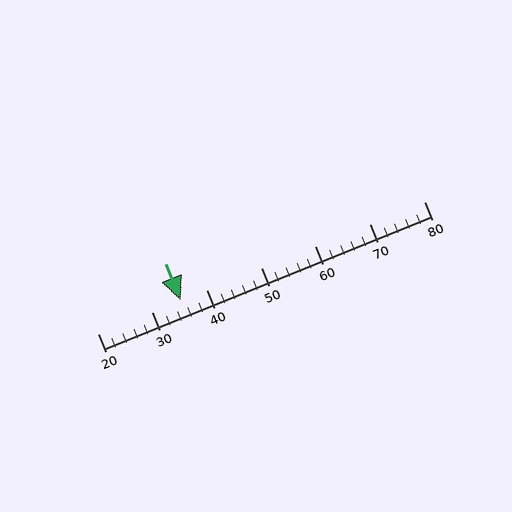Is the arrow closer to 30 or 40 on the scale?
The arrow is closer to 40.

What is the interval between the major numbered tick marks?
The major tick marks are spaced 10 units apart.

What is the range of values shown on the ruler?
The ruler shows values from 20 to 80.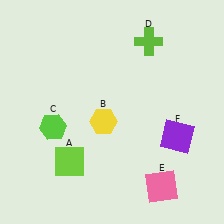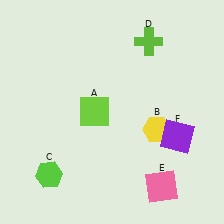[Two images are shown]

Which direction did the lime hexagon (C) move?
The lime hexagon (C) moved down.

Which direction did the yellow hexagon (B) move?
The yellow hexagon (B) moved right.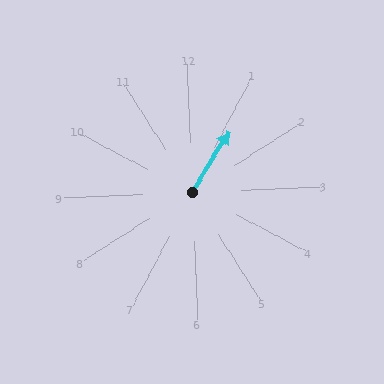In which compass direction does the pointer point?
Northeast.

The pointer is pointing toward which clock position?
Roughly 1 o'clock.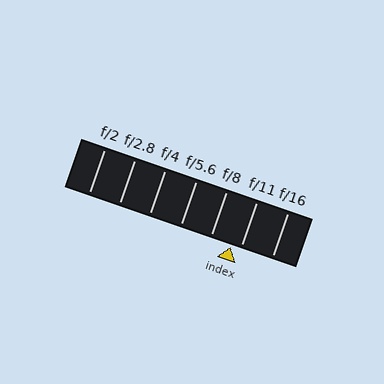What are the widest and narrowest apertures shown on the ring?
The widest aperture shown is f/2 and the narrowest is f/16.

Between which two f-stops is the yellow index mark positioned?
The index mark is between f/8 and f/11.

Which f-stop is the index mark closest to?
The index mark is closest to f/11.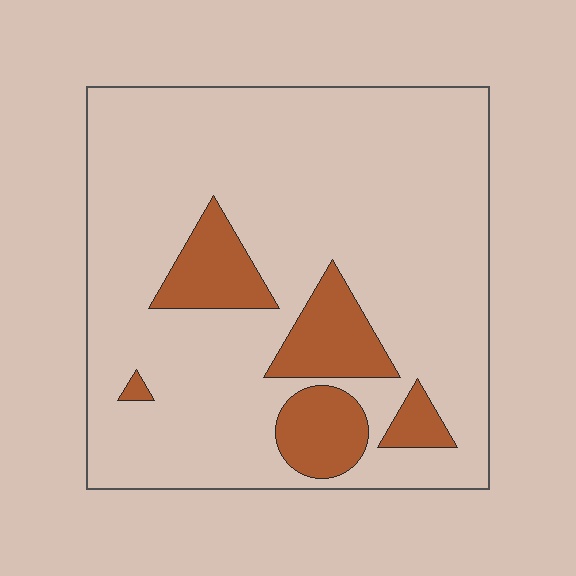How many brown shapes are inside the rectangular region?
5.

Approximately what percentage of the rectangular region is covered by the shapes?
Approximately 15%.